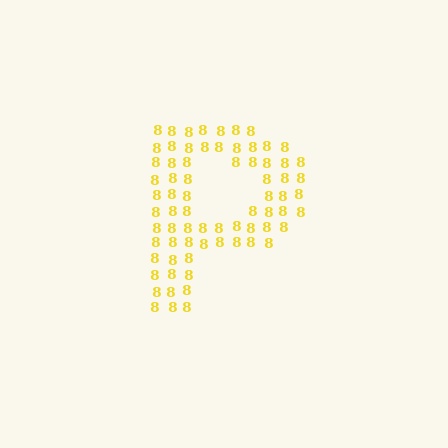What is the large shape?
The large shape is the letter P.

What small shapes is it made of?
It is made of small digit 8's.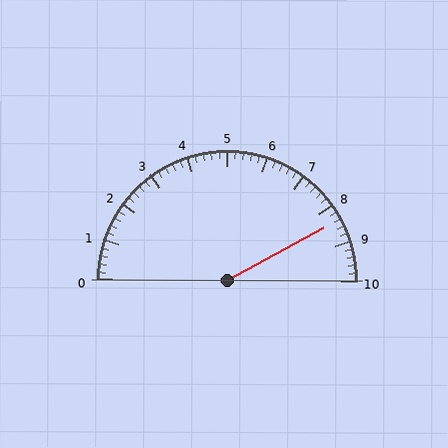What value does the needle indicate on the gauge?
The needle indicates approximately 8.4.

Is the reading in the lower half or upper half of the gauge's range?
The reading is in the upper half of the range (0 to 10).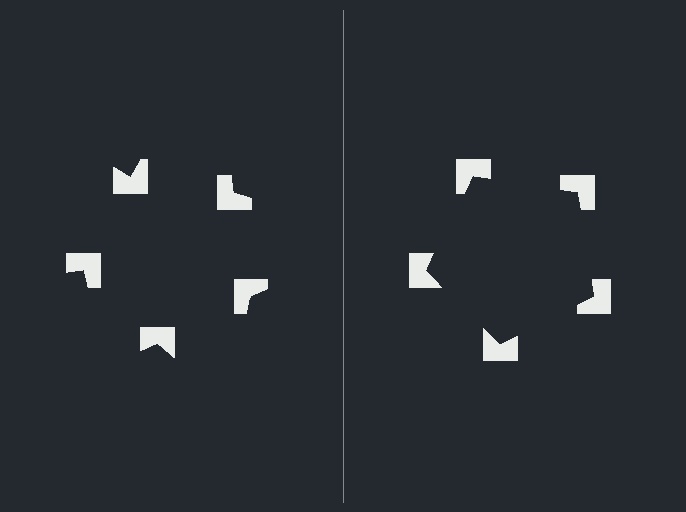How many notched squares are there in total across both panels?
10 — 5 on each side.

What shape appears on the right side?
An illusory pentagon.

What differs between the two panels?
The notched squares are positioned identically on both sides; only the wedge orientations differ. On the right they align to a pentagon; on the left they are misaligned.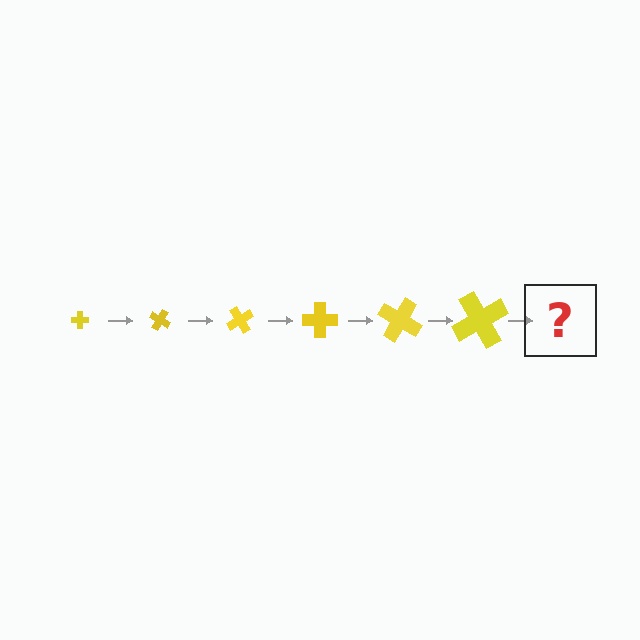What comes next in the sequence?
The next element should be a cross, larger than the previous one and rotated 180 degrees from the start.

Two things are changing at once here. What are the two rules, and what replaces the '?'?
The two rules are that the cross grows larger each step and it rotates 30 degrees each step. The '?' should be a cross, larger than the previous one and rotated 180 degrees from the start.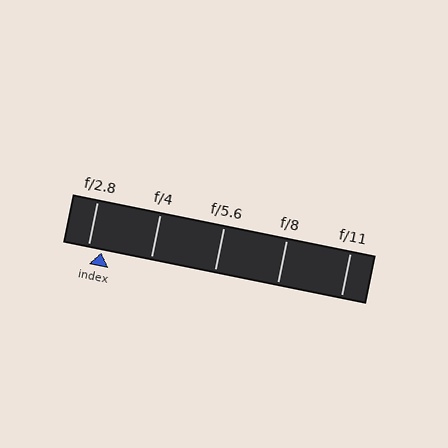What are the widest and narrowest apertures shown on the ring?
The widest aperture shown is f/2.8 and the narrowest is f/11.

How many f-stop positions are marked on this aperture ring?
There are 5 f-stop positions marked.